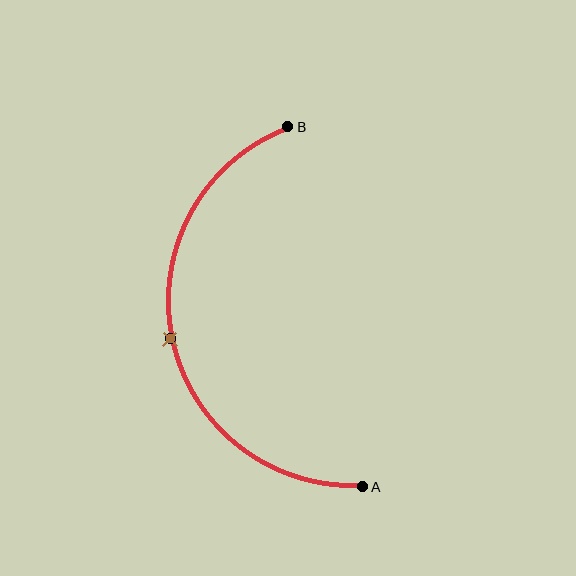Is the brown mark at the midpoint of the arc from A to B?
Yes. The brown mark lies on the arc at equal arc-length from both A and B — it is the arc midpoint.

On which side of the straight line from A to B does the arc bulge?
The arc bulges to the left of the straight line connecting A and B.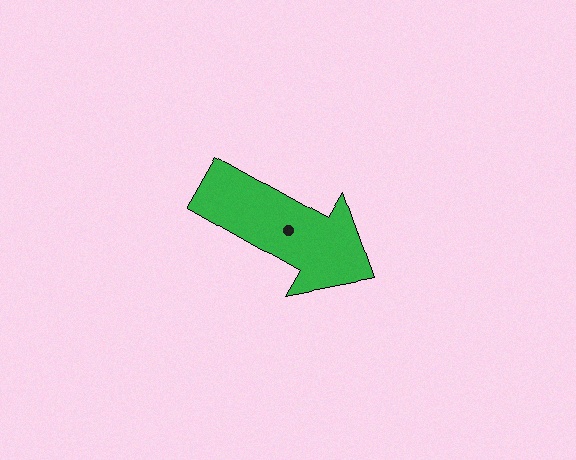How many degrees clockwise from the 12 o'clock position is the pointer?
Approximately 120 degrees.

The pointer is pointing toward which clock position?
Roughly 4 o'clock.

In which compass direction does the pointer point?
Southeast.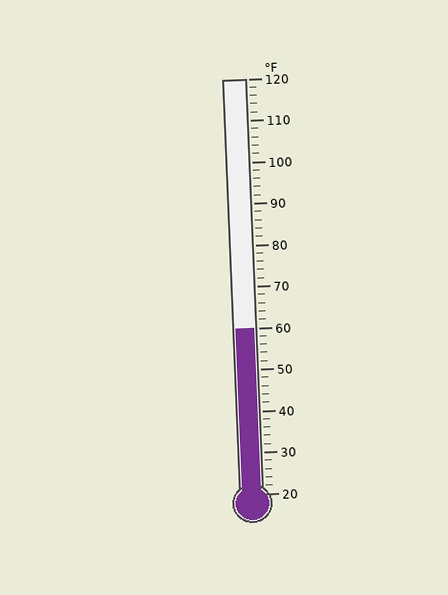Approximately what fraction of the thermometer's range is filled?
The thermometer is filled to approximately 40% of its range.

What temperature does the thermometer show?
The thermometer shows approximately 60°F.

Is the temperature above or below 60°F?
The temperature is at 60°F.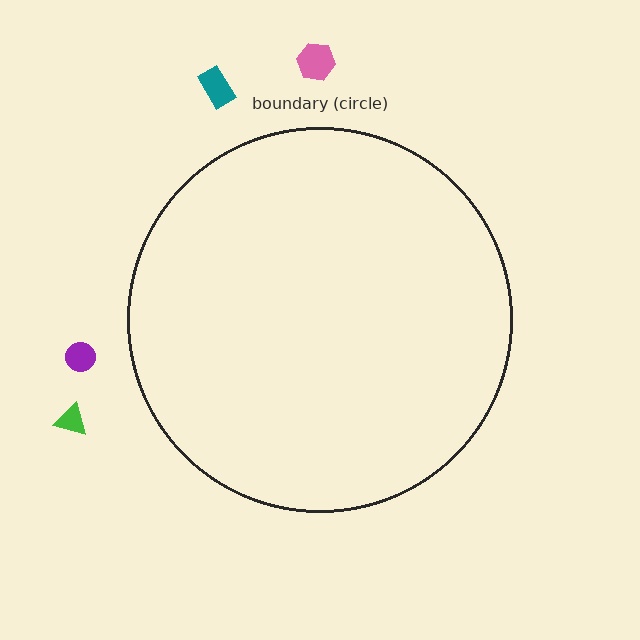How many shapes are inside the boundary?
0 inside, 4 outside.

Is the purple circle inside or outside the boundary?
Outside.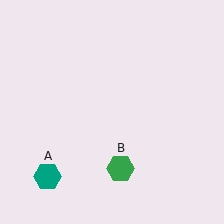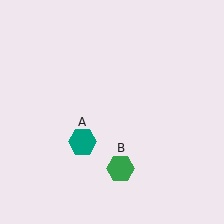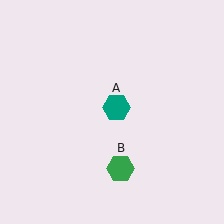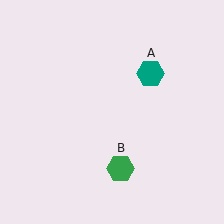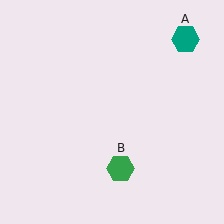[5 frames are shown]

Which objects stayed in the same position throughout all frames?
Green hexagon (object B) remained stationary.